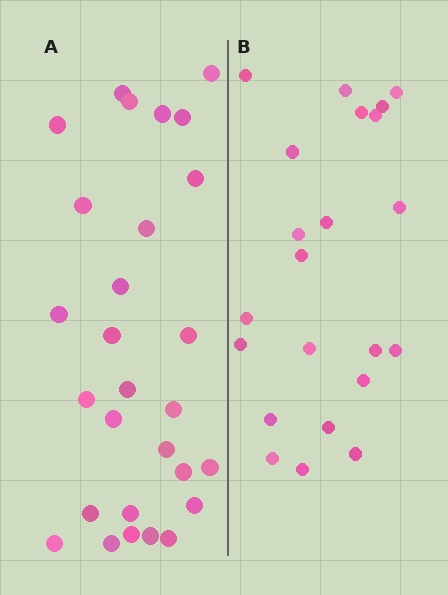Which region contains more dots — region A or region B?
Region A (the left region) has more dots.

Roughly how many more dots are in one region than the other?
Region A has about 6 more dots than region B.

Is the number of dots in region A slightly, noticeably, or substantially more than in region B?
Region A has noticeably more, but not dramatically so. The ratio is roughly 1.3 to 1.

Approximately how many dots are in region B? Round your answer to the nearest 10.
About 20 dots. (The exact count is 22, which rounds to 20.)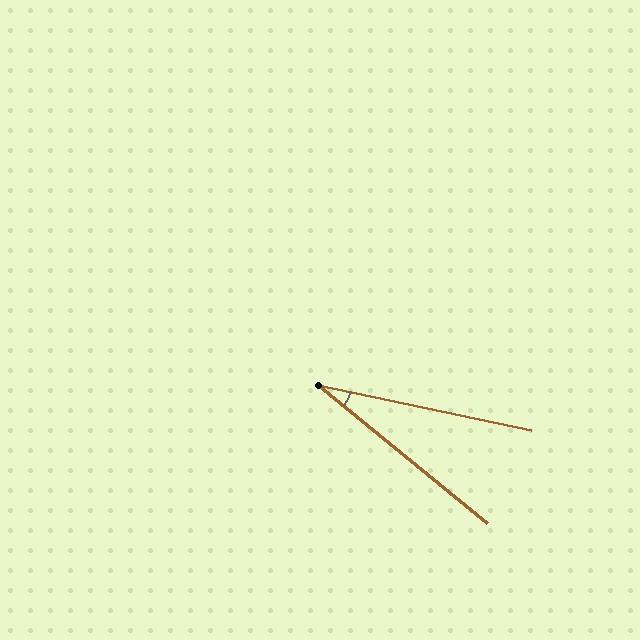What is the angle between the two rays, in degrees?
Approximately 27 degrees.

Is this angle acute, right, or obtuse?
It is acute.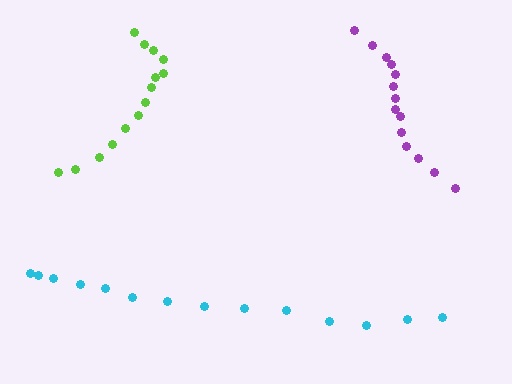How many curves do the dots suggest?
There are 3 distinct paths.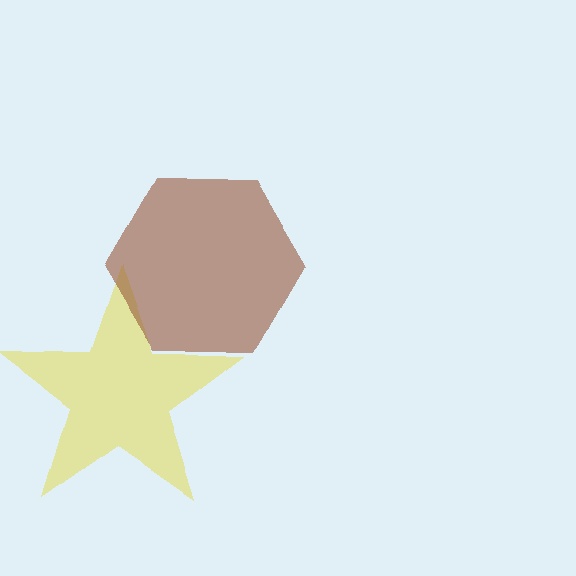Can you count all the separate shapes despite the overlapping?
Yes, there are 2 separate shapes.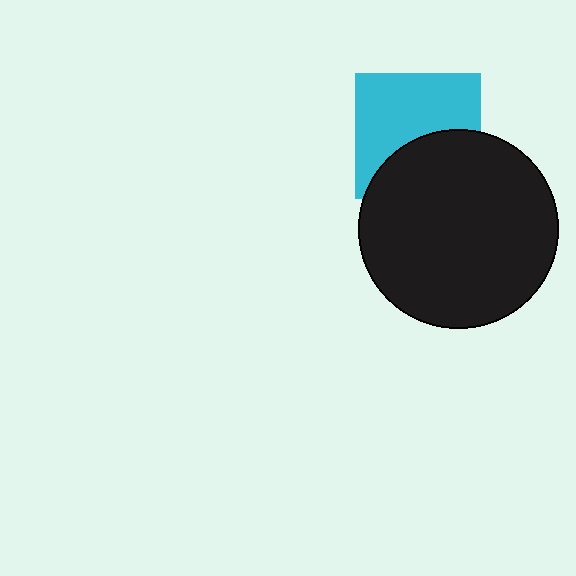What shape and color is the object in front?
The object in front is a black circle.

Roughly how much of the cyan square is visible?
About half of it is visible (roughly 59%).